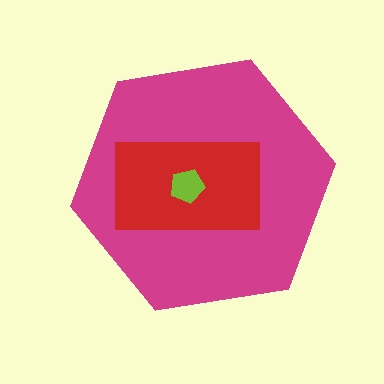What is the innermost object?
The lime pentagon.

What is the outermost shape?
The magenta hexagon.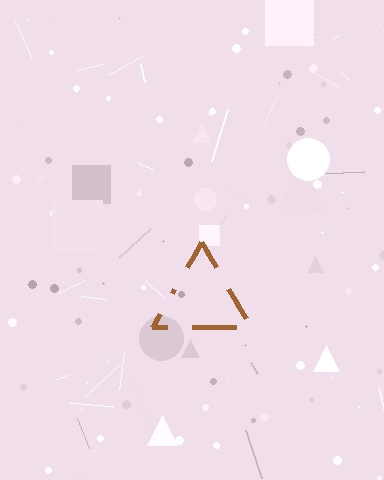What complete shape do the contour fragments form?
The contour fragments form a triangle.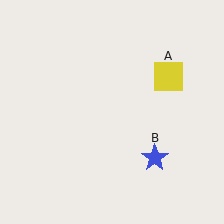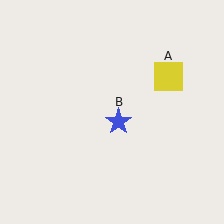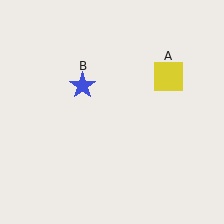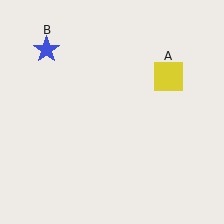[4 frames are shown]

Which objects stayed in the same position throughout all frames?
Yellow square (object A) remained stationary.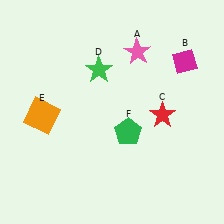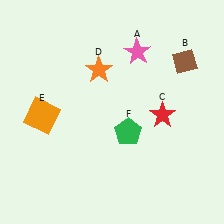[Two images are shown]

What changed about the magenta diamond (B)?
In Image 1, B is magenta. In Image 2, it changed to brown.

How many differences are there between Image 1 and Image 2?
There are 2 differences between the two images.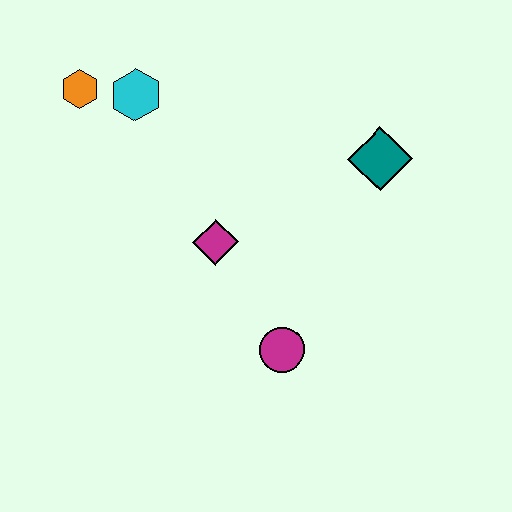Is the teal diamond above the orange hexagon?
No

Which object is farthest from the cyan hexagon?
The magenta circle is farthest from the cyan hexagon.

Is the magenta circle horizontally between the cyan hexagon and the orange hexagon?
No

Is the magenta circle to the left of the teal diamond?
Yes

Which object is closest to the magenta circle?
The magenta diamond is closest to the magenta circle.